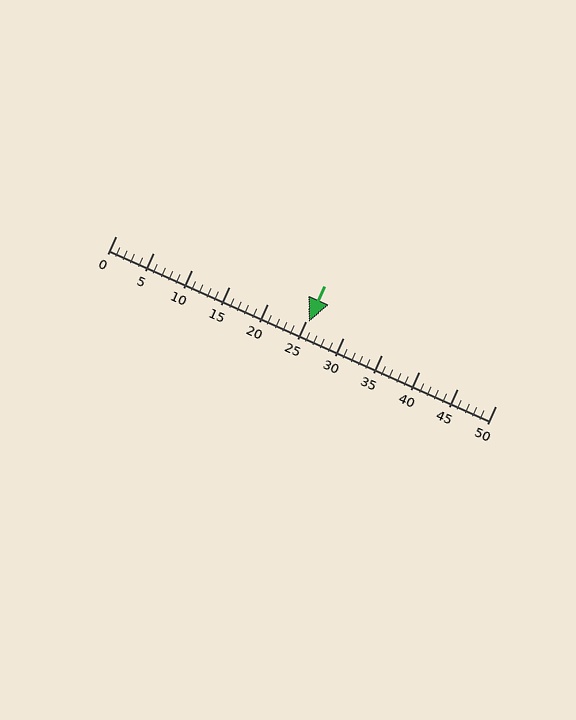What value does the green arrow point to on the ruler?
The green arrow points to approximately 25.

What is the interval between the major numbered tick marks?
The major tick marks are spaced 5 units apart.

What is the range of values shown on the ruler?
The ruler shows values from 0 to 50.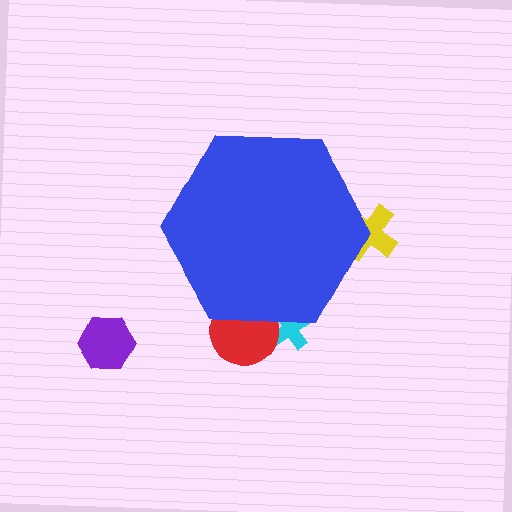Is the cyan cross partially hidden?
Yes, the cyan cross is partially hidden behind the blue hexagon.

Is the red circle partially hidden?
Yes, the red circle is partially hidden behind the blue hexagon.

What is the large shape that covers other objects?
A blue hexagon.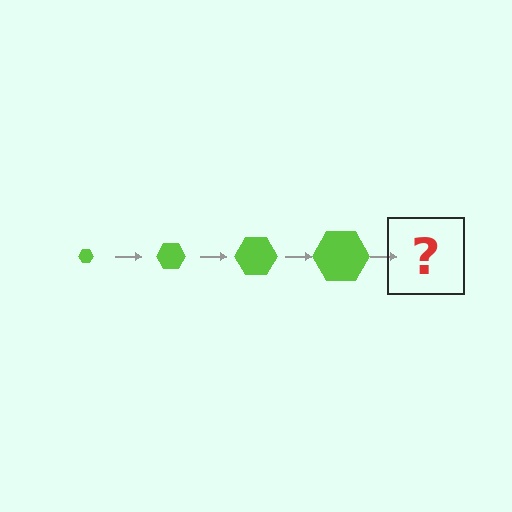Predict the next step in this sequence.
The next step is a lime hexagon, larger than the previous one.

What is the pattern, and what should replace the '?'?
The pattern is that the hexagon gets progressively larger each step. The '?' should be a lime hexagon, larger than the previous one.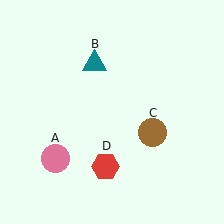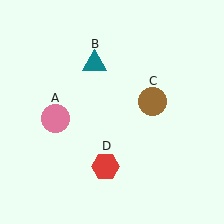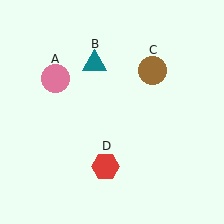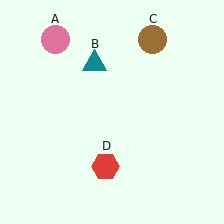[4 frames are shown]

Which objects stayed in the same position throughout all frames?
Teal triangle (object B) and red hexagon (object D) remained stationary.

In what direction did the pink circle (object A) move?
The pink circle (object A) moved up.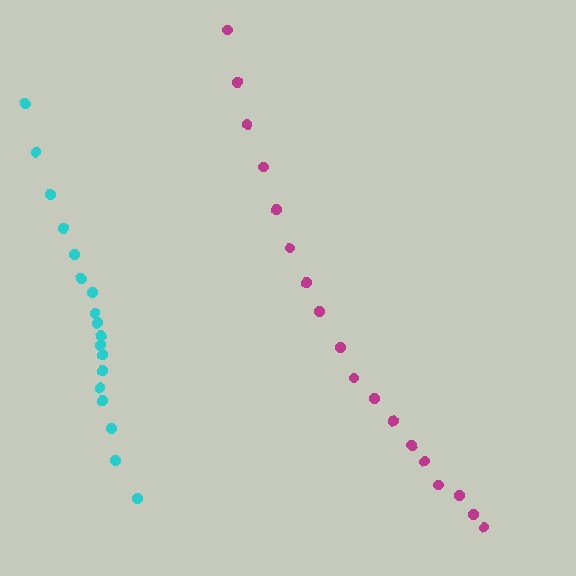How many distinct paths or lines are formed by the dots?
There are 2 distinct paths.